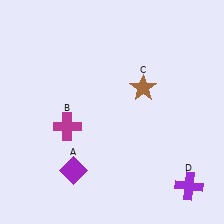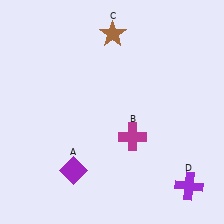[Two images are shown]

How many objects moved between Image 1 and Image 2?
2 objects moved between the two images.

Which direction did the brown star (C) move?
The brown star (C) moved up.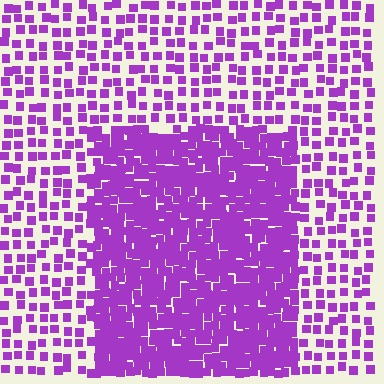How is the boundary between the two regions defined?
The boundary is defined by a change in element density (approximately 2.5x ratio). All elements are the same color, size, and shape.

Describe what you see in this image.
The image contains small purple elements arranged at two different densities. A rectangle-shaped region is visible where the elements are more densely packed than the surrounding area.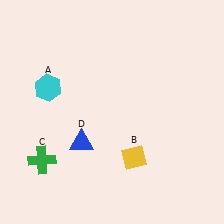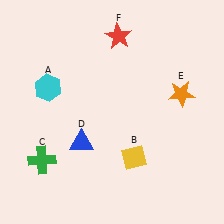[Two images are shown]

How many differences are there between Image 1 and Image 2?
There are 2 differences between the two images.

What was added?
An orange star (E), a red star (F) were added in Image 2.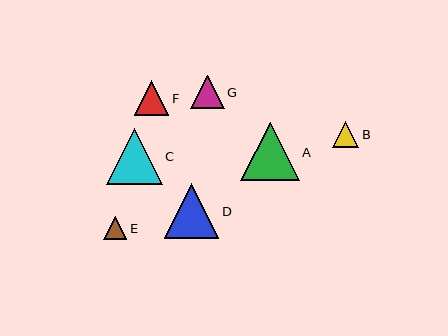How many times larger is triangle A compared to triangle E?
Triangle A is approximately 2.5 times the size of triangle E.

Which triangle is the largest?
Triangle A is the largest with a size of approximately 58 pixels.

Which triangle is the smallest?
Triangle E is the smallest with a size of approximately 23 pixels.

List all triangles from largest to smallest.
From largest to smallest: A, C, D, F, G, B, E.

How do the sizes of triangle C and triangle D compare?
Triangle C and triangle D are approximately the same size.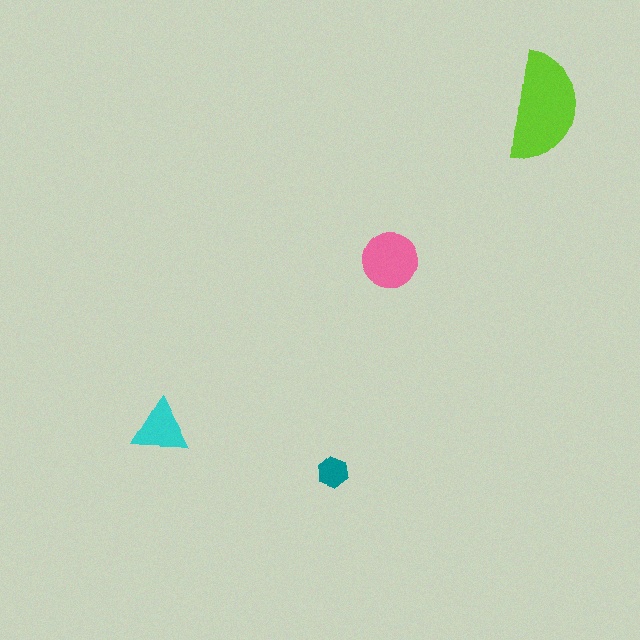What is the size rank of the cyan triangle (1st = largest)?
3rd.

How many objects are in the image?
There are 4 objects in the image.